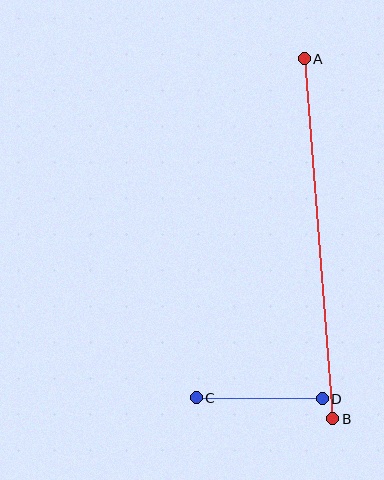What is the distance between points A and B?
The distance is approximately 361 pixels.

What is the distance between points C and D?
The distance is approximately 126 pixels.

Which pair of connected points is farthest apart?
Points A and B are farthest apart.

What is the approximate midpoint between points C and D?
The midpoint is at approximately (259, 398) pixels.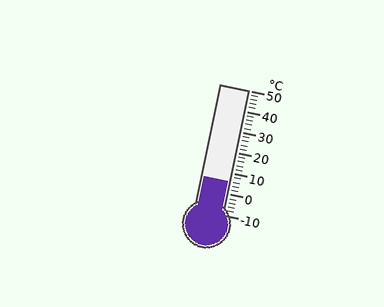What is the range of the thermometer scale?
The thermometer scale ranges from -10°C to 50°C.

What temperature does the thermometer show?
The thermometer shows approximately 6°C.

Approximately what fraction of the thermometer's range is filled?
The thermometer is filled to approximately 25% of its range.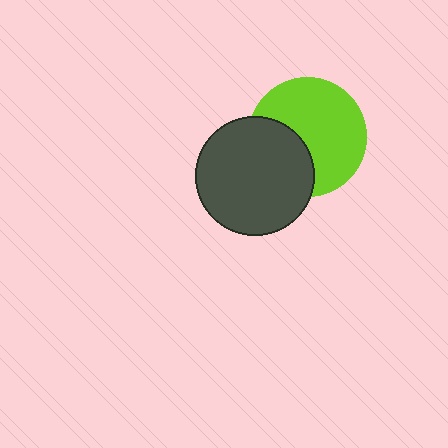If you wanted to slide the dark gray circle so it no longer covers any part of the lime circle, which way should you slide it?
Slide it toward the lower-left — that is the most direct way to separate the two shapes.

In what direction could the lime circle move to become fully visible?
The lime circle could move toward the upper-right. That would shift it out from behind the dark gray circle entirely.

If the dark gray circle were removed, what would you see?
You would see the complete lime circle.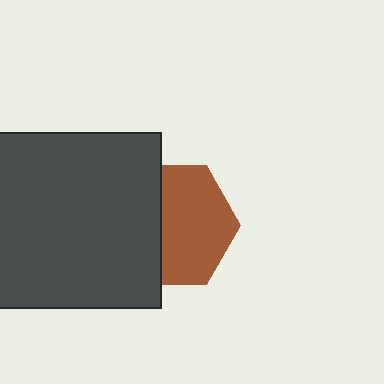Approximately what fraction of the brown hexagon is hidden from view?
Roughly 40% of the brown hexagon is hidden behind the dark gray square.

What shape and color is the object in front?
The object in front is a dark gray square.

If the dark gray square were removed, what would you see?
You would see the complete brown hexagon.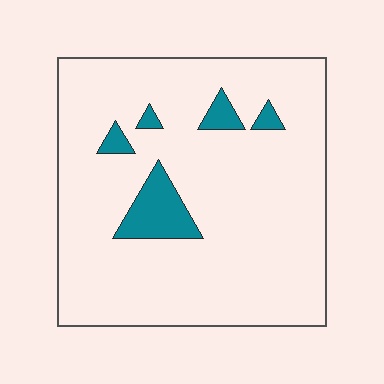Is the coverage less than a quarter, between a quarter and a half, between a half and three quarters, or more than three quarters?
Less than a quarter.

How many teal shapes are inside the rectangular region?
5.